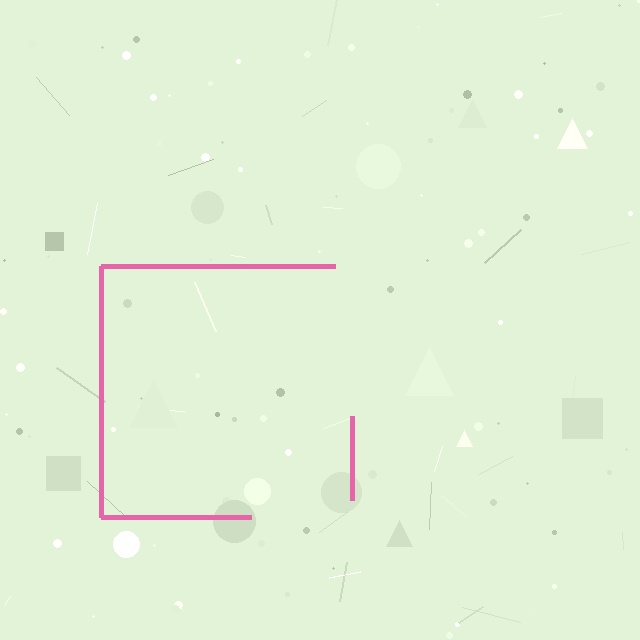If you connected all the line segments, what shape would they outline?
They would outline a square.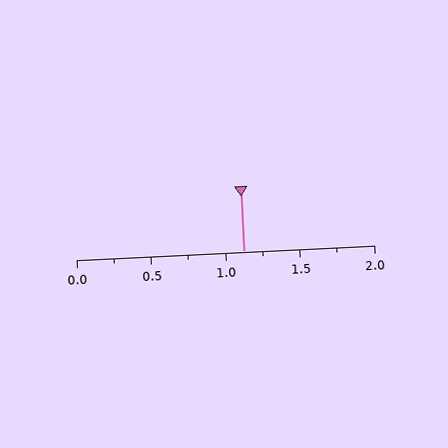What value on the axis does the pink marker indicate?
The marker indicates approximately 1.12.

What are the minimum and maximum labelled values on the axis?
The axis runs from 0.0 to 2.0.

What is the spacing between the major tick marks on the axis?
The major ticks are spaced 0.5 apart.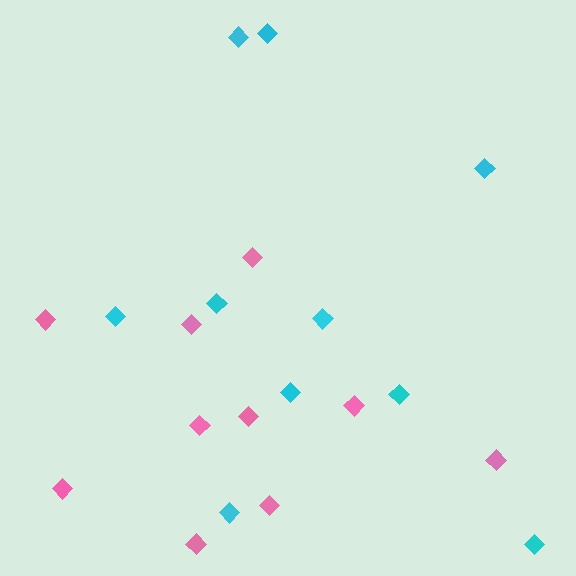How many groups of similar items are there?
There are 2 groups: one group of pink diamonds (10) and one group of cyan diamonds (10).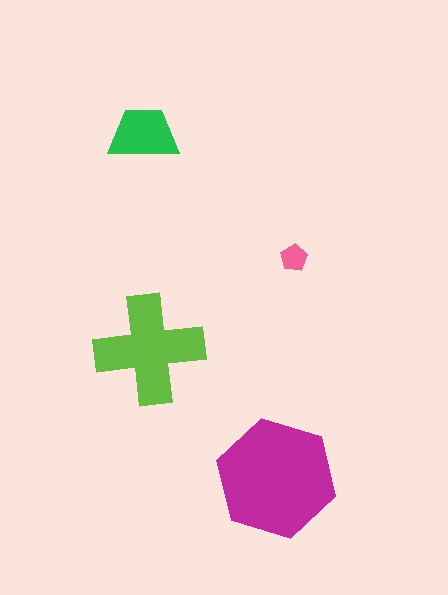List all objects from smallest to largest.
The pink pentagon, the green trapezoid, the lime cross, the magenta hexagon.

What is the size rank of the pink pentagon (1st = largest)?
4th.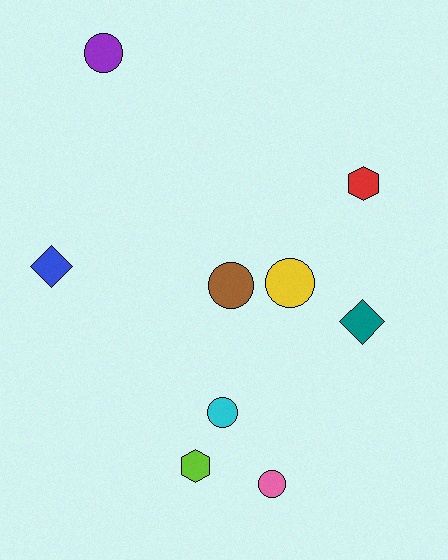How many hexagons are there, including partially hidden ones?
There are 2 hexagons.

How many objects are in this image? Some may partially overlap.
There are 9 objects.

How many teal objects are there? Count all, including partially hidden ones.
There is 1 teal object.